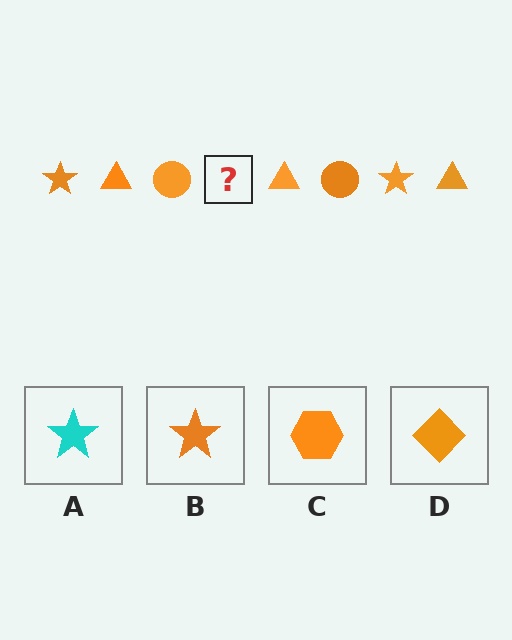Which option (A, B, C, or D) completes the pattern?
B.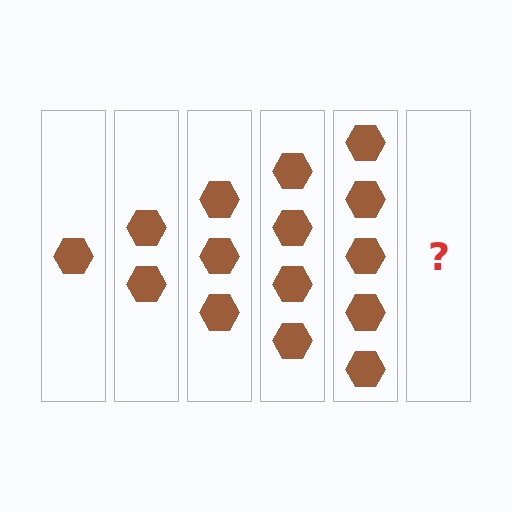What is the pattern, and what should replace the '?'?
The pattern is that each step adds one more hexagon. The '?' should be 6 hexagons.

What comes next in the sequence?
The next element should be 6 hexagons.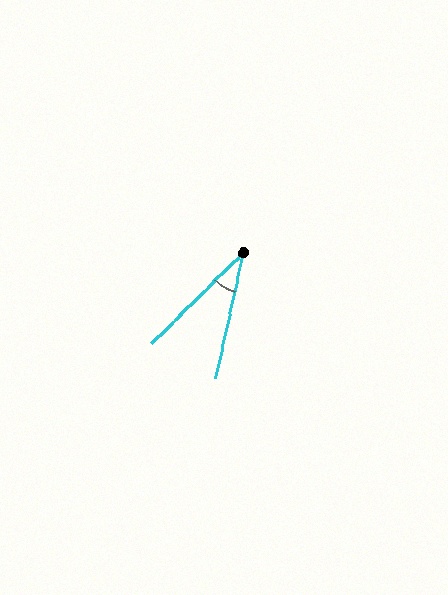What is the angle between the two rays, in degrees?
Approximately 33 degrees.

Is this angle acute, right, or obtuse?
It is acute.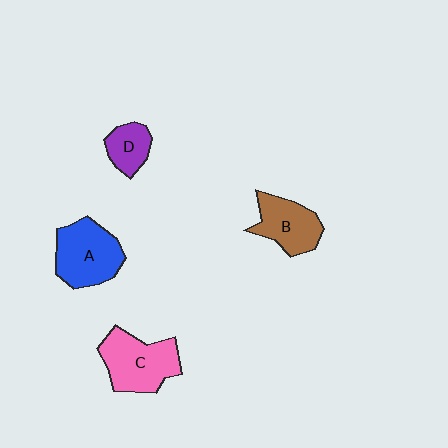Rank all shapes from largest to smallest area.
From largest to smallest: C (pink), A (blue), B (brown), D (purple).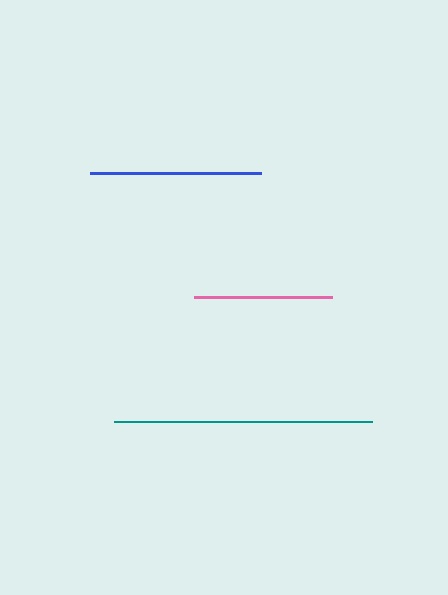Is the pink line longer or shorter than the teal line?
The teal line is longer than the pink line.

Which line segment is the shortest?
The pink line is the shortest at approximately 138 pixels.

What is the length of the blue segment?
The blue segment is approximately 172 pixels long.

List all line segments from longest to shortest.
From longest to shortest: teal, blue, pink.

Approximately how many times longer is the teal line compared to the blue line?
The teal line is approximately 1.5 times the length of the blue line.